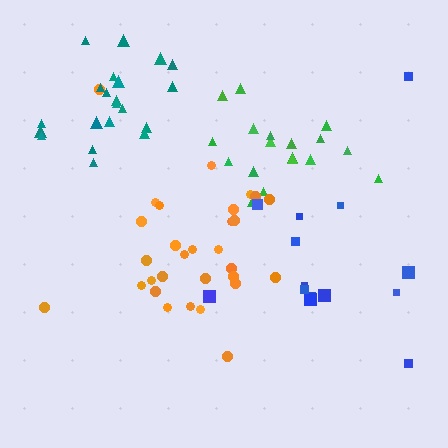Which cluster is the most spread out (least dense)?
Blue.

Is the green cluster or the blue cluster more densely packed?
Green.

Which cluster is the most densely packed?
Teal.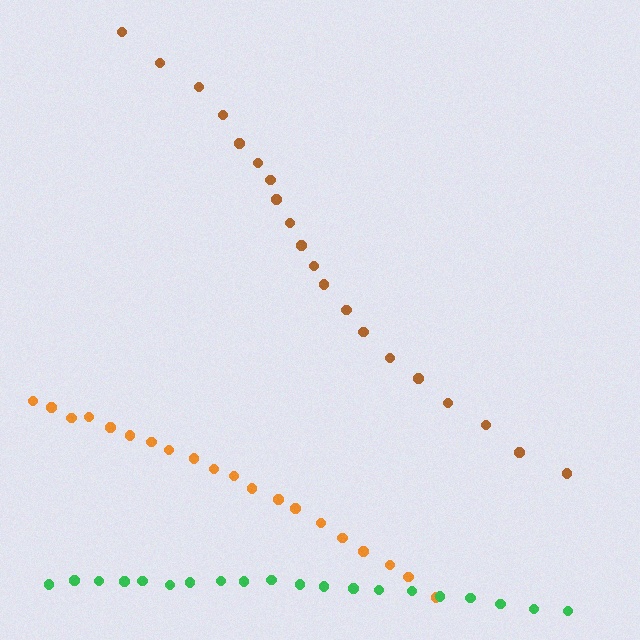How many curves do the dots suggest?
There are 3 distinct paths.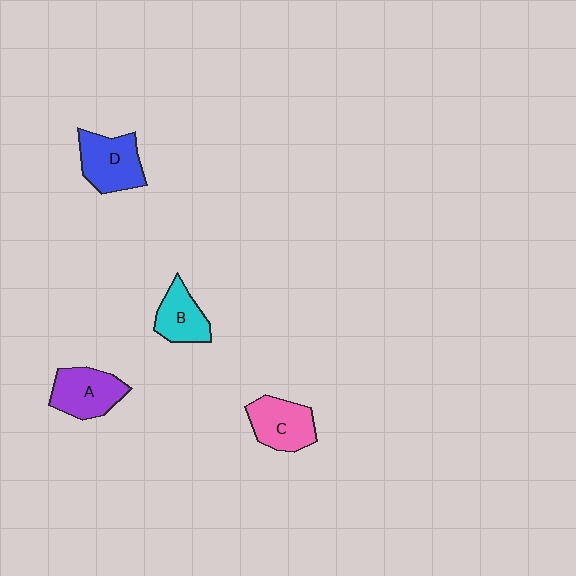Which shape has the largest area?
Shape D (blue).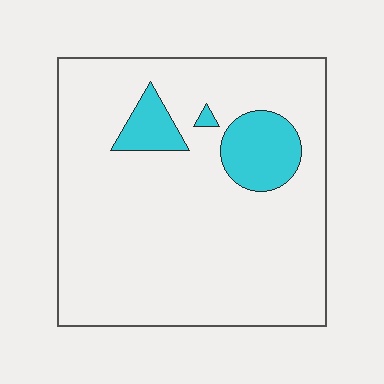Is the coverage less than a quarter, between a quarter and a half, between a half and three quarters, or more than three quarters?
Less than a quarter.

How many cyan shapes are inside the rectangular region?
3.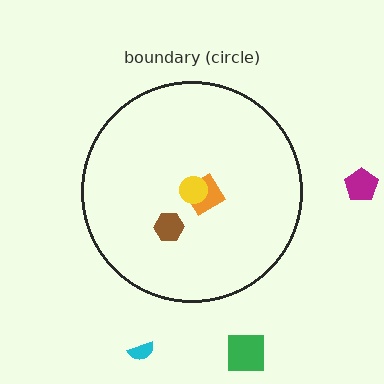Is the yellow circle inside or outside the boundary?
Inside.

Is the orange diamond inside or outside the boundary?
Inside.